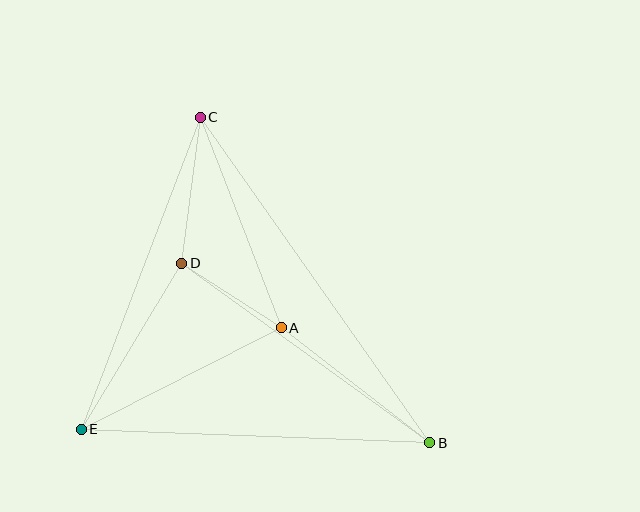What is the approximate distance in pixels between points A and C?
The distance between A and C is approximately 225 pixels.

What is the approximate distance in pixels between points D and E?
The distance between D and E is approximately 194 pixels.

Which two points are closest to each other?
Points A and D are closest to each other.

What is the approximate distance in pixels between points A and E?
The distance between A and E is approximately 224 pixels.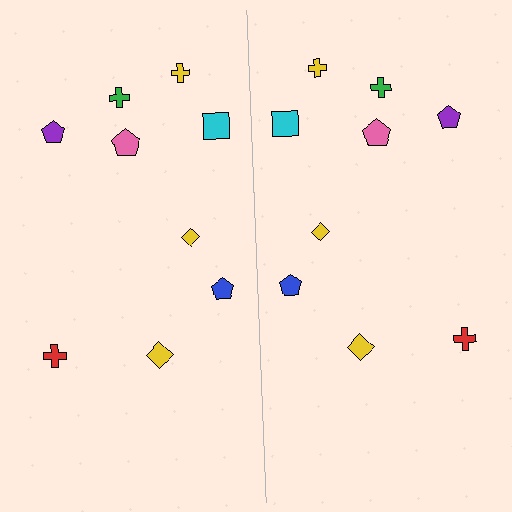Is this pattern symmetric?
Yes, this pattern has bilateral (reflection) symmetry.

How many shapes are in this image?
There are 18 shapes in this image.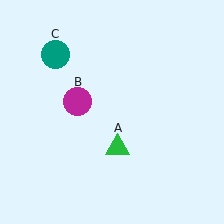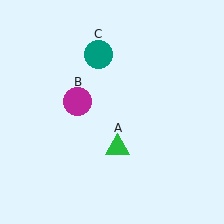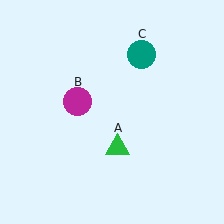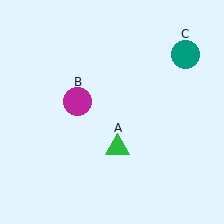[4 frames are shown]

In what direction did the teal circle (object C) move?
The teal circle (object C) moved right.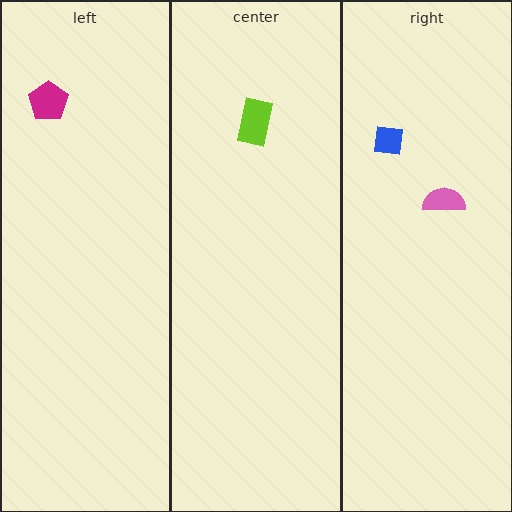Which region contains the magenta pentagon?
The left region.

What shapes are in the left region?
The magenta pentagon.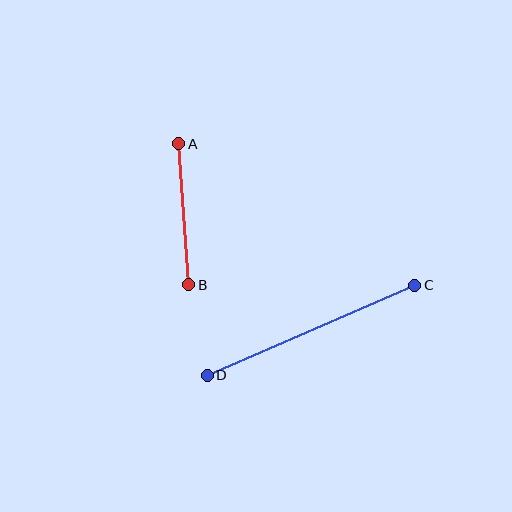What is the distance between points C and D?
The distance is approximately 226 pixels.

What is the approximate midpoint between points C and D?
The midpoint is at approximately (311, 330) pixels.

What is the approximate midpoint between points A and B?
The midpoint is at approximately (184, 214) pixels.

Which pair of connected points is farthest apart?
Points C and D are farthest apart.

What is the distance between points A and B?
The distance is approximately 141 pixels.